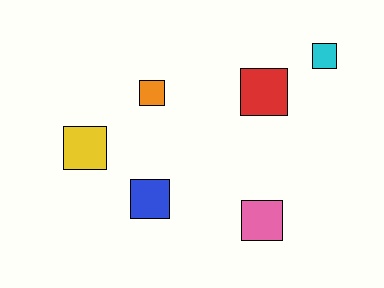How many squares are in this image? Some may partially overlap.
There are 6 squares.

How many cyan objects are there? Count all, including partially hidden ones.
There is 1 cyan object.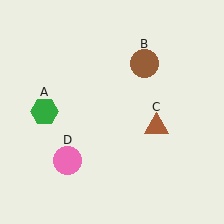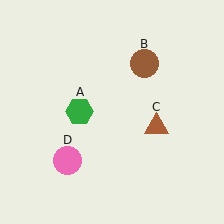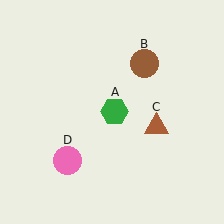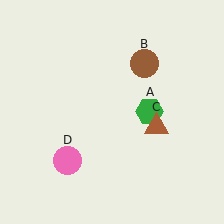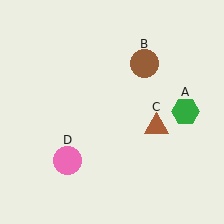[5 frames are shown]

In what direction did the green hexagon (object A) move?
The green hexagon (object A) moved right.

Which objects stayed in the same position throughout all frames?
Brown circle (object B) and brown triangle (object C) and pink circle (object D) remained stationary.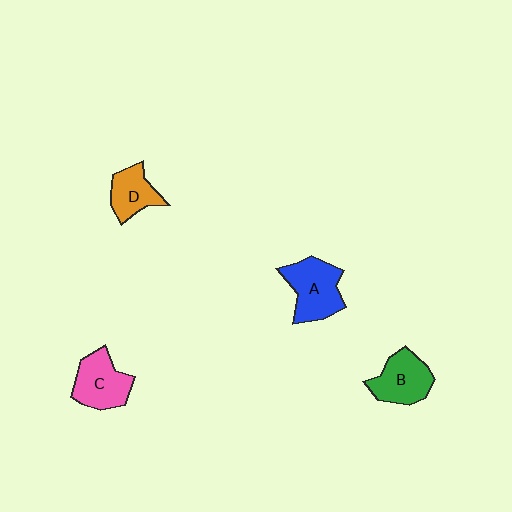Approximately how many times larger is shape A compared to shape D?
Approximately 1.5 times.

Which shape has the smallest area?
Shape D (orange).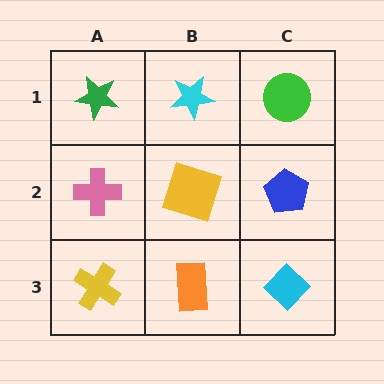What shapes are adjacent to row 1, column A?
A pink cross (row 2, column A), a cyan star (row 1, column B).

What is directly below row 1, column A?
A pink cross.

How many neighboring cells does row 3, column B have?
3.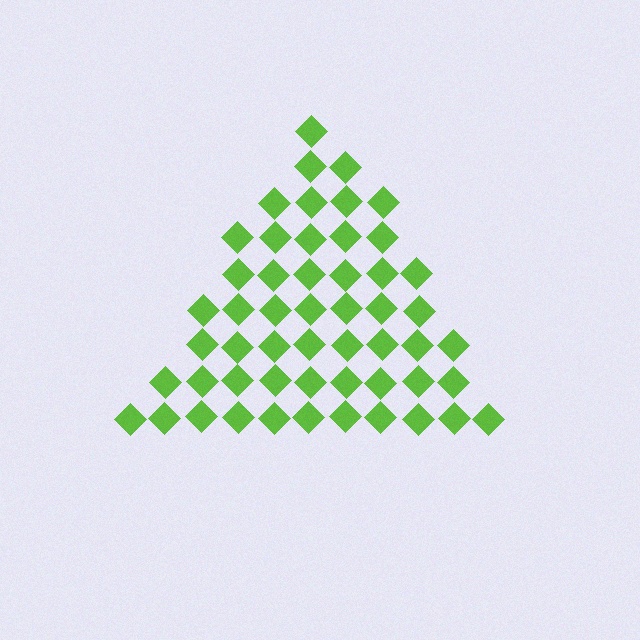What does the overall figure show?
The overall figure shows a triangle.